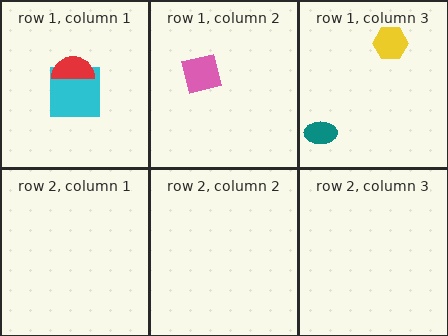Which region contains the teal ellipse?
The row 1, column 3 region.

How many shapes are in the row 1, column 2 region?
1.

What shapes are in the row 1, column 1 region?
The cyan square, the red semicircle.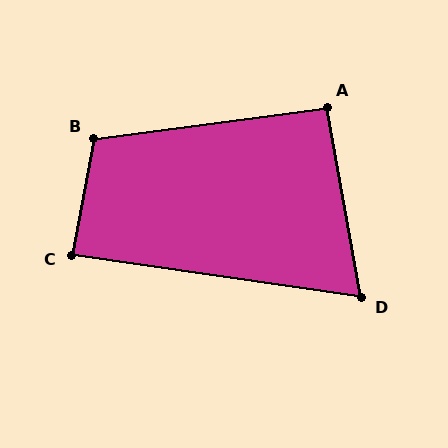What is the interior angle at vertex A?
Approximately 92 degrees (approximately right).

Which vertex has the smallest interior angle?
D, at approximately 72 degrees.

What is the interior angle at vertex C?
Approximately 88 degrees (approximately right).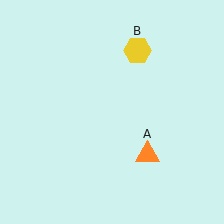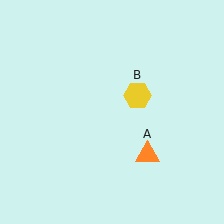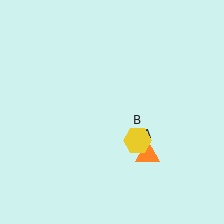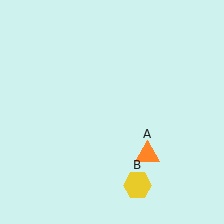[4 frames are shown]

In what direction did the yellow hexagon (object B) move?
The yellow hexagon (object B) moved down.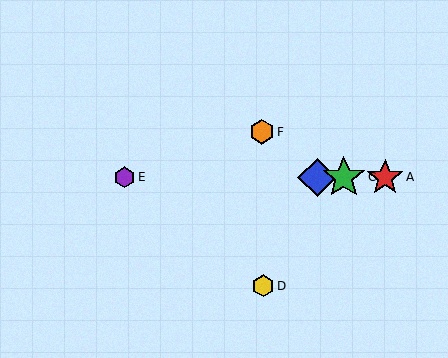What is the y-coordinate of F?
Object F is at y≈132.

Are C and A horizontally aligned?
Yes, both are at y≈177.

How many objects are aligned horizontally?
4 objects (A, B, C, E) are aligned horizontally.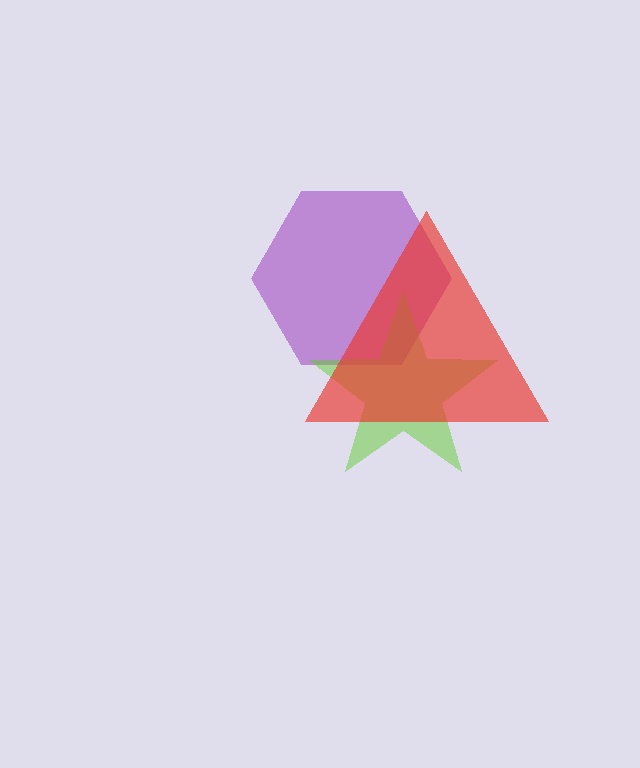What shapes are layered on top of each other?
The layered shapes are: a purple hexagon, a lime star, a red triangle.